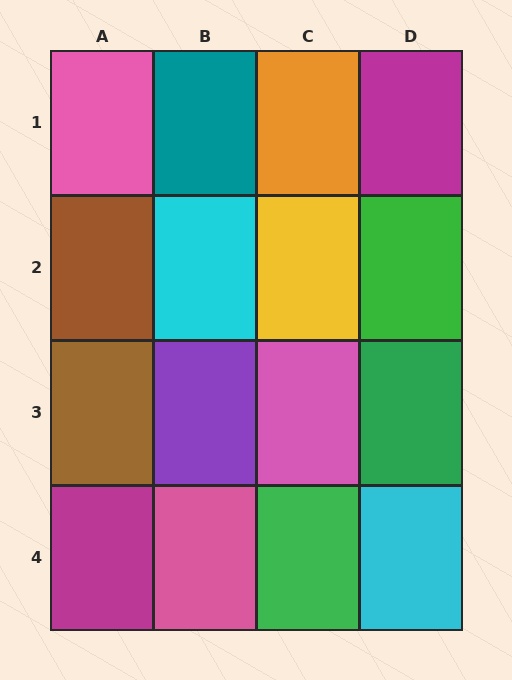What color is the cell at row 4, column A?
Magenta.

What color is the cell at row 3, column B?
Purple.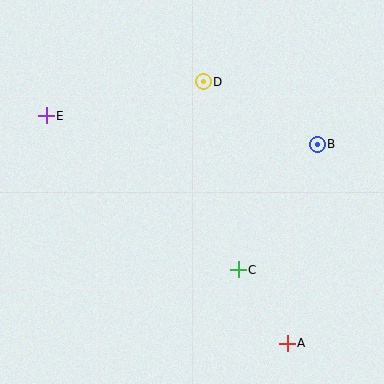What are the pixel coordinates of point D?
Point D is at (203, 82).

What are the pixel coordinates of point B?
Point B is at (317, 144).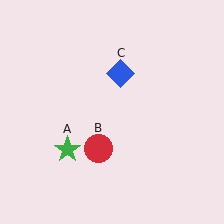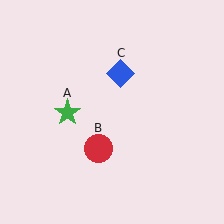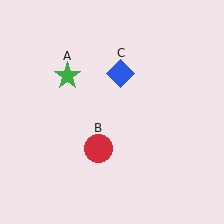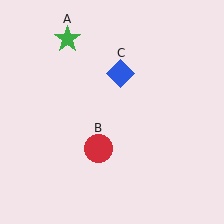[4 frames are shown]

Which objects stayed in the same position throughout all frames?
Red circle (object B) and blue diamond (object C) remained stationary.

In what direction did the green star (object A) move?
The green star (object A) moved up.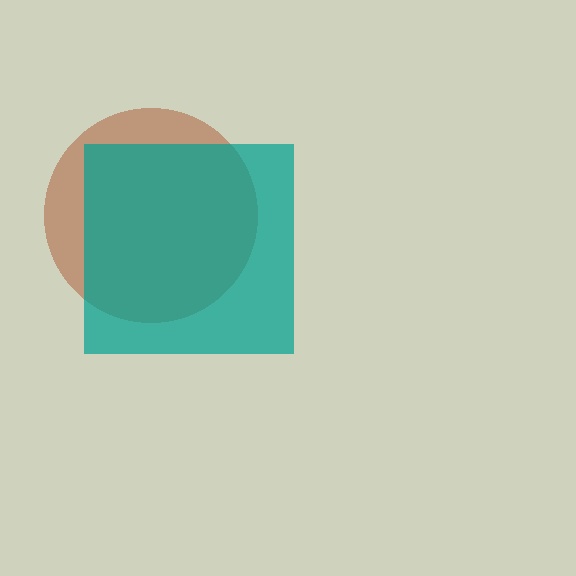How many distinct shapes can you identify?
There are 2 distinct shapes: a brown circle, a teal square.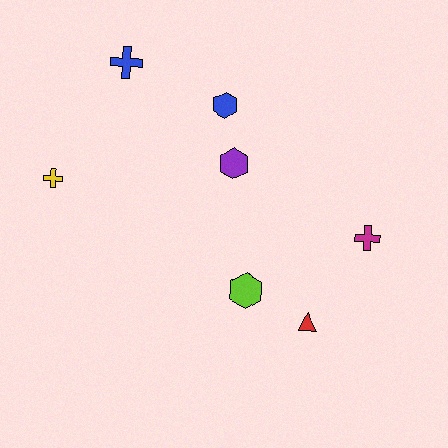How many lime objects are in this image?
There is 1 lime object.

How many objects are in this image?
There are 7 objects.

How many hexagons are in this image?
There are 3 hexagons.